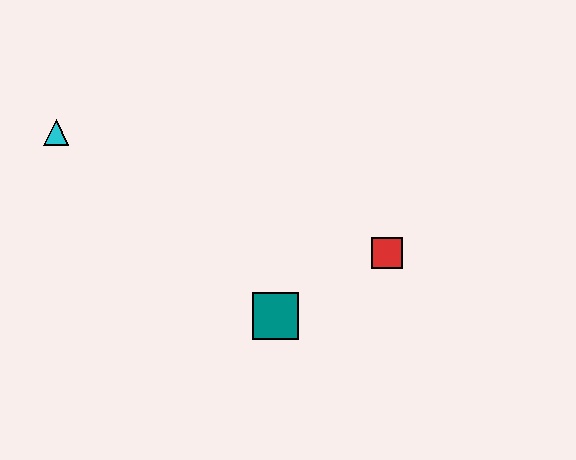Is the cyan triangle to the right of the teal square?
No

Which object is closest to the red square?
The teal square is closest to the red square.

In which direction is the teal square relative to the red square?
The teal square is to the left of the red square.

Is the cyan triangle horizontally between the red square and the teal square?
No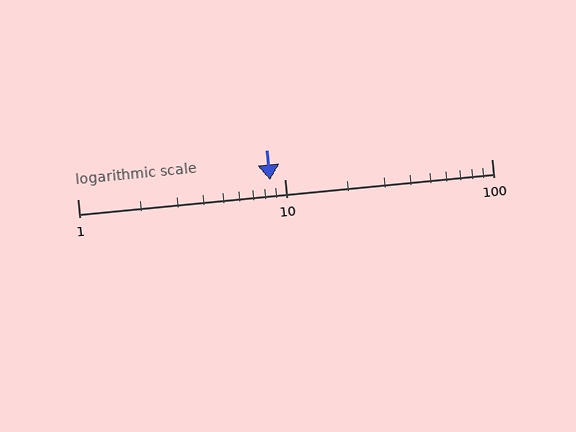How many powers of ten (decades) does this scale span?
The scale spans 2 decades, from 1 to 100.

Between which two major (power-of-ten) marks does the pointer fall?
The pointer is between 1 and 10.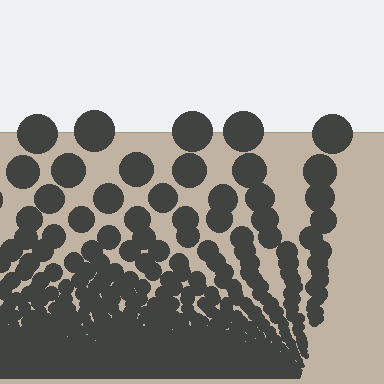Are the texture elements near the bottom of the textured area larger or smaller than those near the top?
Smaller. The gradient is inverted — elements near the bottom are smaller and denser.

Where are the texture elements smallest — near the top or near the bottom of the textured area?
Near the bottom.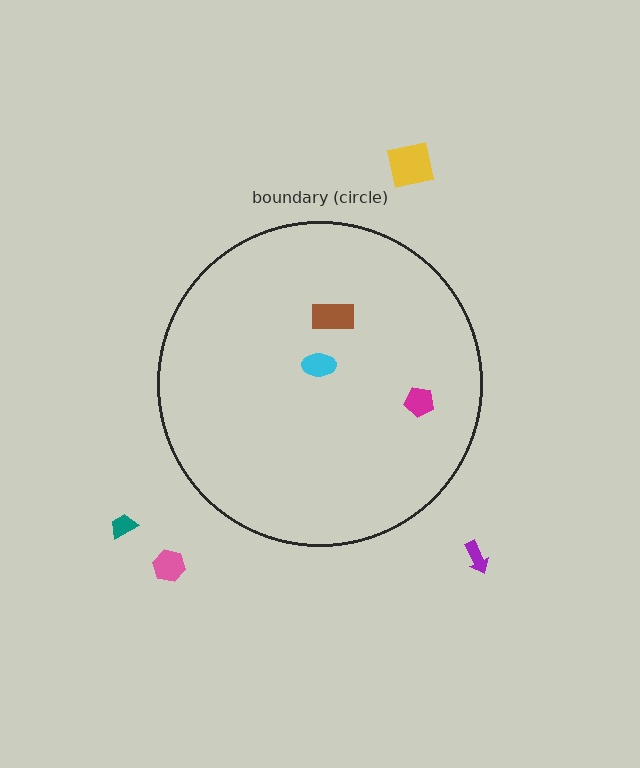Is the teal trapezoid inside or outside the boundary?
Outside.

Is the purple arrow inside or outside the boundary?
Outside.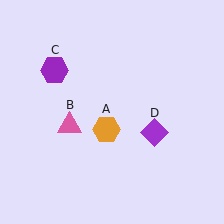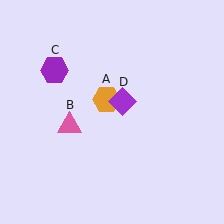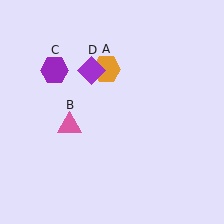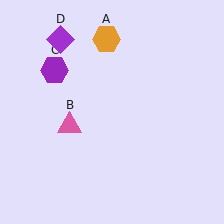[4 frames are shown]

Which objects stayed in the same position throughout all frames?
Pink triangle (object B) and purple hexagon (object C) remained stationary.